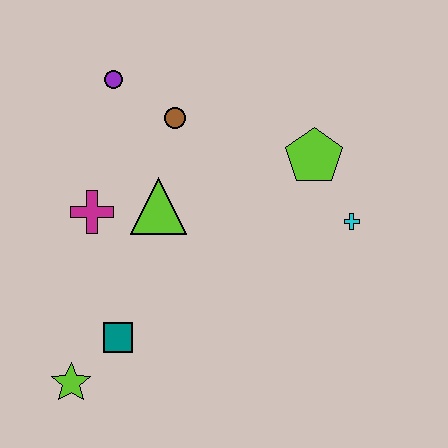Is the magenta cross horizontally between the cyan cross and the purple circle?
No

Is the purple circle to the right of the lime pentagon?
No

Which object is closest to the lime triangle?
The magenta cross is closest to the lime triangle.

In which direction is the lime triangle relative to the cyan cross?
The lime triangle is to the left of the cyan cross.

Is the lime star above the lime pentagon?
No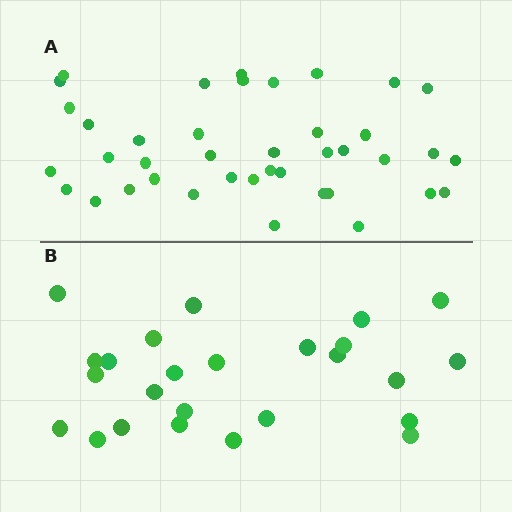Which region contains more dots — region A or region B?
Region A (the top region) has more dots.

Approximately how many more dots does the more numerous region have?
Region A has approximately 15 more dots than region B.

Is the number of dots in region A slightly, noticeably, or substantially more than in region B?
Region A has substantially more. The ratio is roughly 1.6 to 1.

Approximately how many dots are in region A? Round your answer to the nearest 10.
About 40 dots.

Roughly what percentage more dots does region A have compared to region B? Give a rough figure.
About 60% more.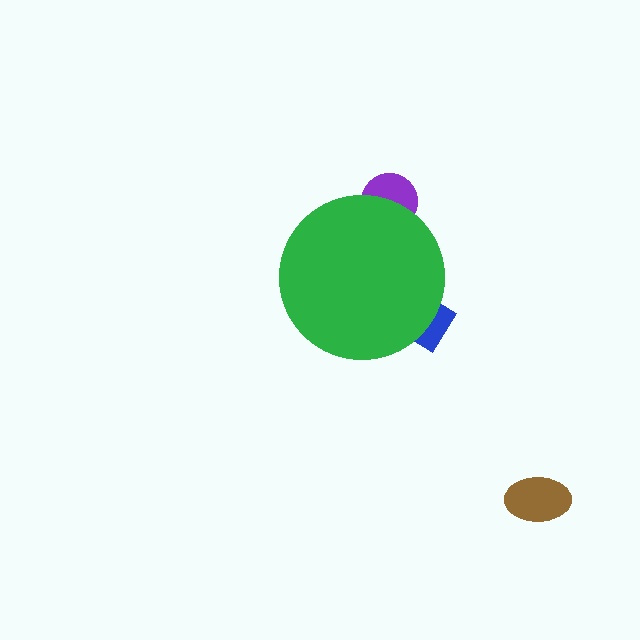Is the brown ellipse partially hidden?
No, the brown ellipse is fully visible.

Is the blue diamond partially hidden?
Yes, the blue diamond is partially hidden behind the green circle.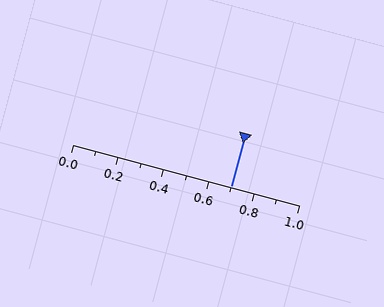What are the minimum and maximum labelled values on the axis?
The axis runs from 0.0 to 1.0.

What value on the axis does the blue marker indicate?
The marker indicates approximately 0.7.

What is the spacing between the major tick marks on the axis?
The major ticks are spaced 0.2 apart.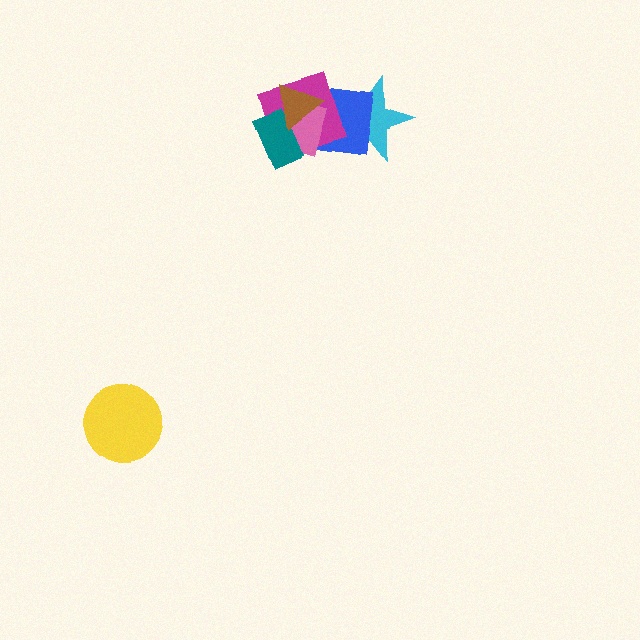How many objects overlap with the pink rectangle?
4 objects overlap with the pink rectangle.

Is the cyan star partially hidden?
Yes, it is partially covered by another shape.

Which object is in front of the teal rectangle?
The brown triangle is in front of the teal rectangle.